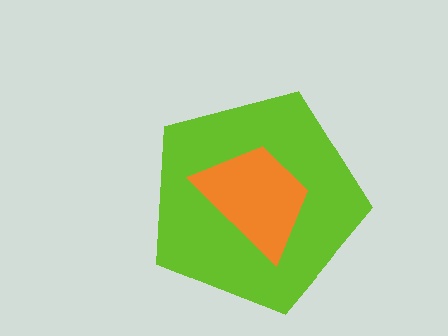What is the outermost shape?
The lime pentagon.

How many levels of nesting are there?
2.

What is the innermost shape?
The orange trapezoid.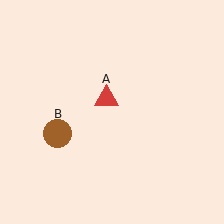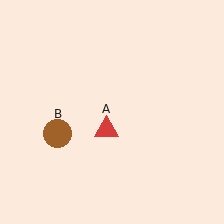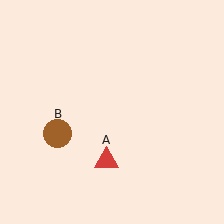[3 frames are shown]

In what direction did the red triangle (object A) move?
The red triangle (object A) moved down.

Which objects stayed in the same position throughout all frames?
Brown circle (object B) remained stationary.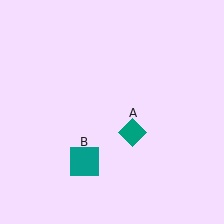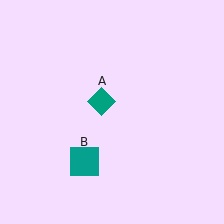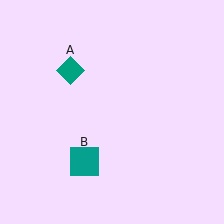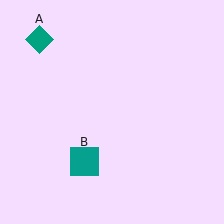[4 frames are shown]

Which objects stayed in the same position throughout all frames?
Teal square (object B) remained stationary.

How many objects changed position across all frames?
1 object changed position: teal diamond (object A).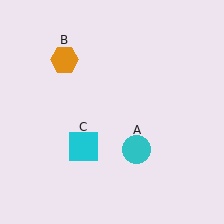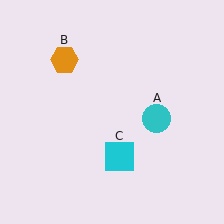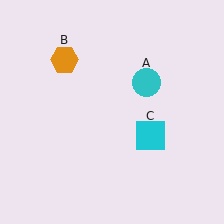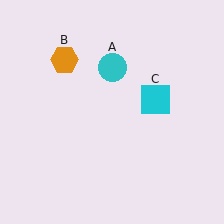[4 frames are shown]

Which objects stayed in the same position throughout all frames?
Orange hexagon (object B) remained stationary.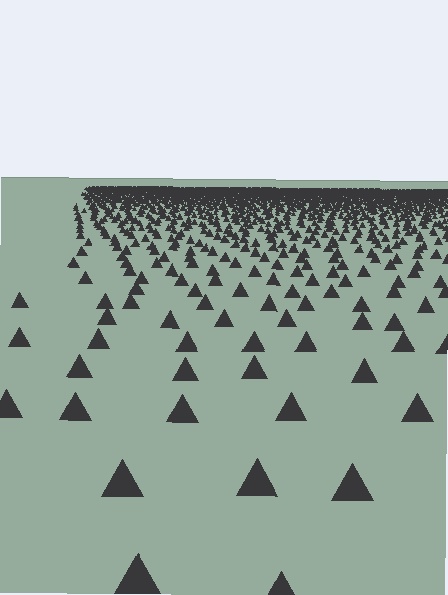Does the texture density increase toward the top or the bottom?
Density increases toward the top.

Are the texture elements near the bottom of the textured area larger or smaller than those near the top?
Larger. Near the bottom, elements are closer to the viewer and appear at a bigger on-screen size.